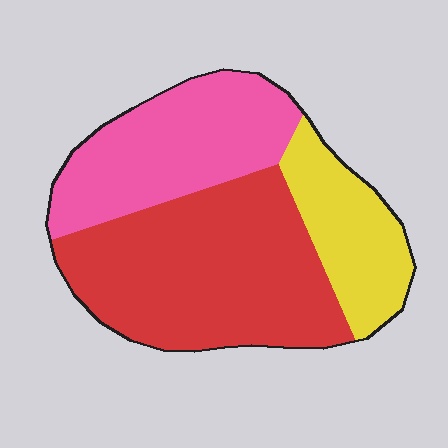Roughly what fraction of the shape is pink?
Pink takes up about one third (1/3) of the shape.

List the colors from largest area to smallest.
From largest to smallest: red, pink, yellow.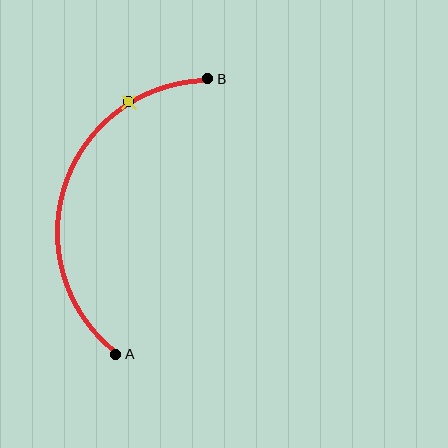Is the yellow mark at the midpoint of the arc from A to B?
No. The yellow mark lies on the arc but is closer to endpoint B. The arc midpoint would be at the point on the curve equidistant along the arc from both A and B.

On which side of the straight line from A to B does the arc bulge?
The arc bulges to the left of the straight line connecting A and B.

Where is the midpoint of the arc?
The arc midpoint is the point on the curve farthest from the straight line joining A and B. It sits to the left of that line.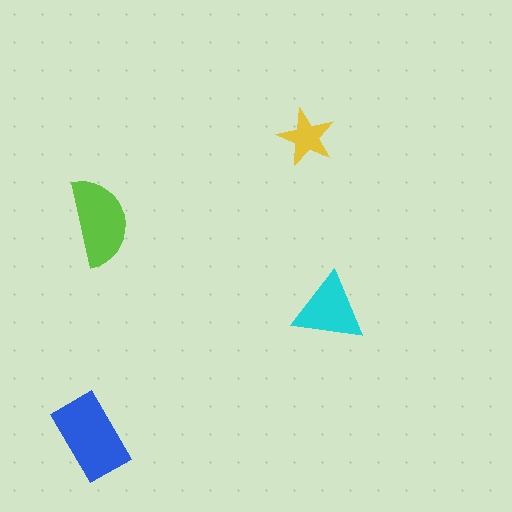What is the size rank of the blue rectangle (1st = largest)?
1st.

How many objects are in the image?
There are 4 objects in the image.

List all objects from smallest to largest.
The yellow star, the cyan triangle, the lime semicircle, the blue rectangle.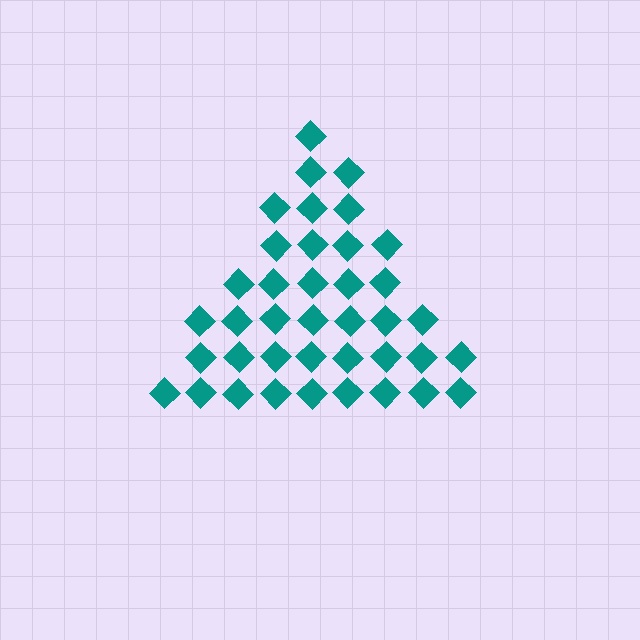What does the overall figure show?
The overall figure shows a triangle.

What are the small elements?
The small elements are diamonds.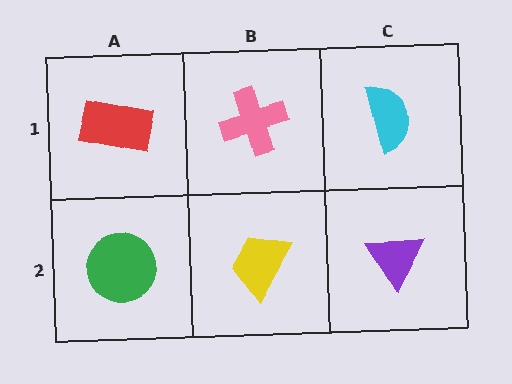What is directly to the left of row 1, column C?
A pink cross.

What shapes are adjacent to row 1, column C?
A purple triangle (row 2, column C), a pink cross (row 1, column B).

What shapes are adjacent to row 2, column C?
A cyan semicircle (row 1, column C), a yellow trapezoid (row 2, column B).